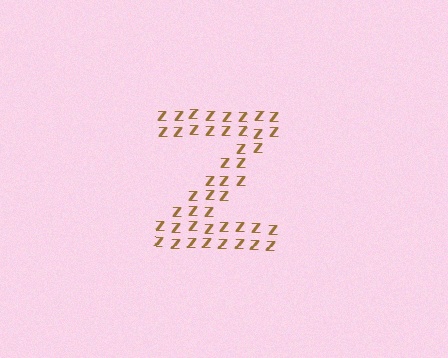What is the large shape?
The large shape is the letter Z.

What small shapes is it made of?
It is made of small letter Z's.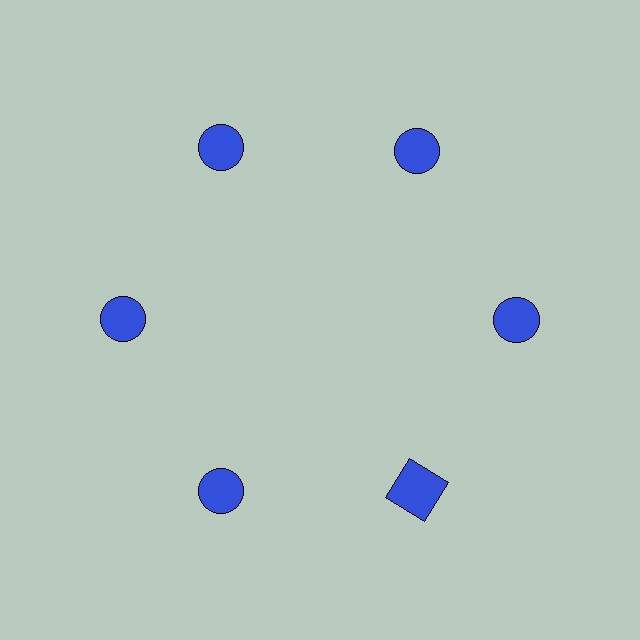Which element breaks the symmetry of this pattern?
The blue square at roughly the 5 o'clock position breaks the symmetry. All other shapes are blue circles.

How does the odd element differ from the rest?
It has a different shape: square instead of circle.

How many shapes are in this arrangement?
There are 6 shapes arranged in a ring pattern.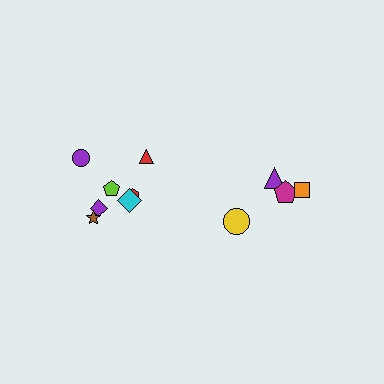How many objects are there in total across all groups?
There are 11 objects.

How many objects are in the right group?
There are 4 objects.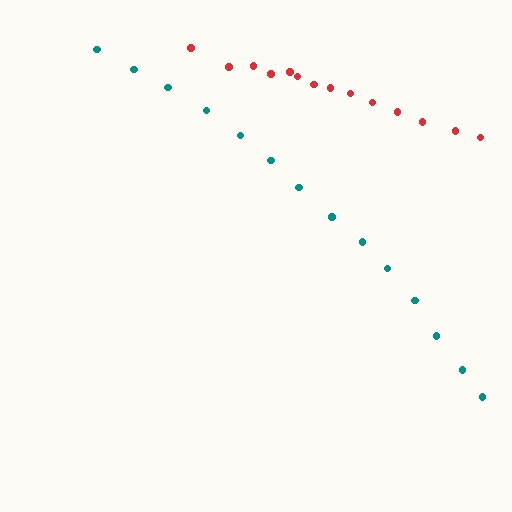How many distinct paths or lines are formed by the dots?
There are 2 distinct paths.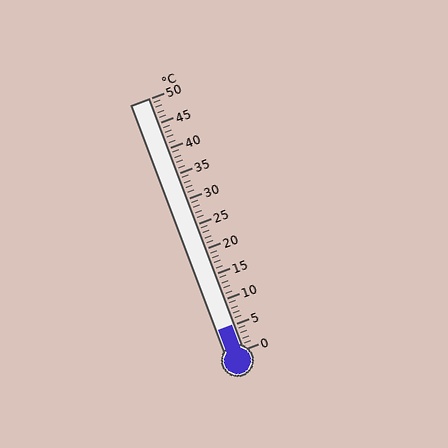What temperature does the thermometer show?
The thermometer shows approximately 5°C.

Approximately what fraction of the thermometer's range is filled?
The thermometer is filled to approximately 10% of its range.